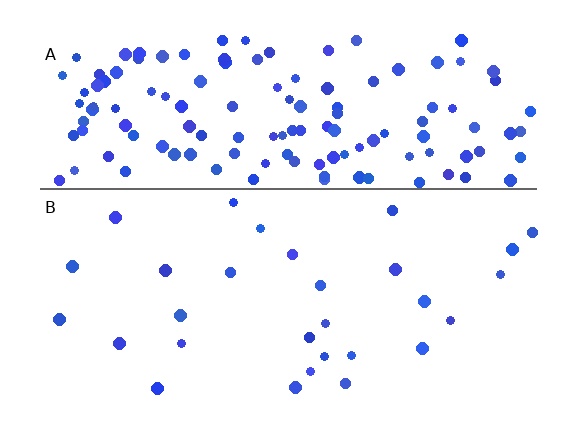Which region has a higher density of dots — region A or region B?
A (the top).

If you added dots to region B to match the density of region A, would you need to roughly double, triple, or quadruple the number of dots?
Approximately quadruple.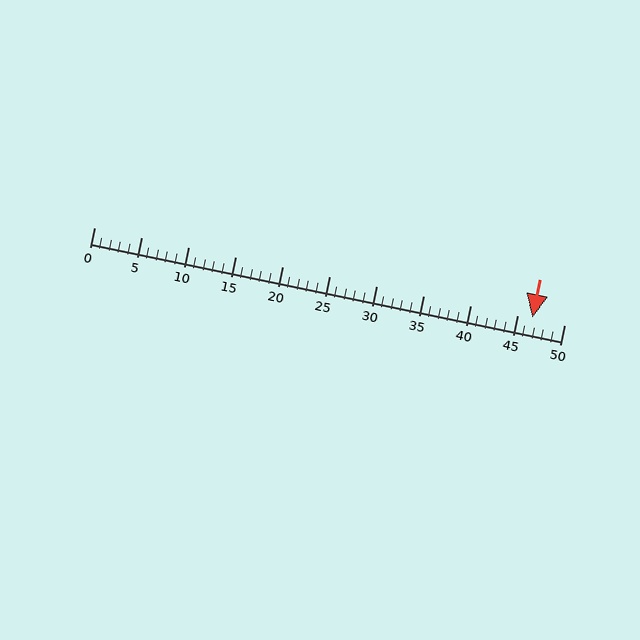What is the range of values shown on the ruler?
The ruler shows values from 0 to 50.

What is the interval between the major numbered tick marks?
The major tick marks are spaced 5 units apart.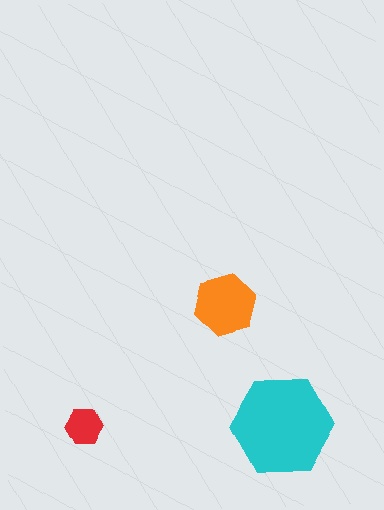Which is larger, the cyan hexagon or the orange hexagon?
The cyan one.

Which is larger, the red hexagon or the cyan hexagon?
The cyan one.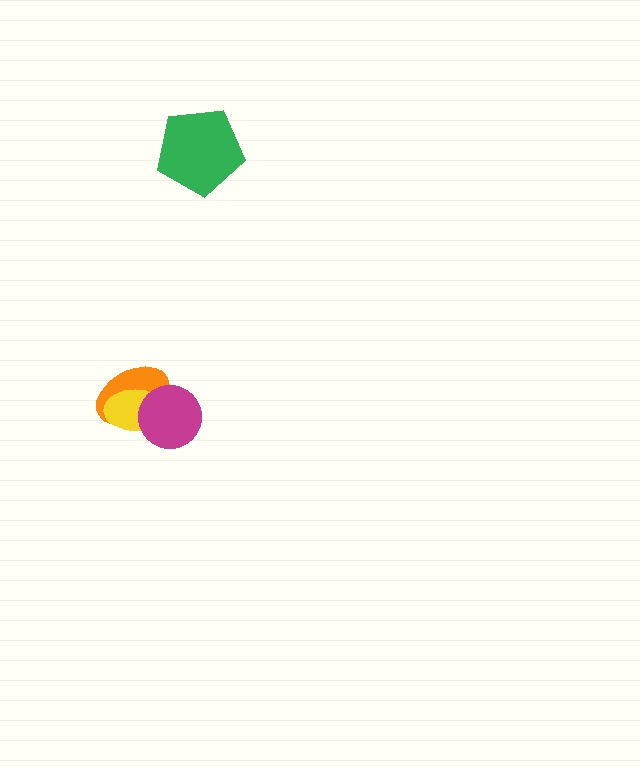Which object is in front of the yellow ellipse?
The magenta circle is in front of the yellow ellipse.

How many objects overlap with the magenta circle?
2 objects overlap with the magenta circle.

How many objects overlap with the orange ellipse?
2 objects overlap with the orange ellipse.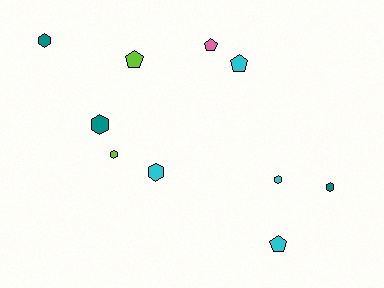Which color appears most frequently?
Cyan, with 4 objects.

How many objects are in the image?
There are 10 objects.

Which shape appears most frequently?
Hexagon, with 6 objects.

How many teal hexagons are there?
There are 3 teal hexagons.